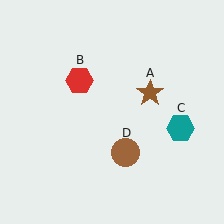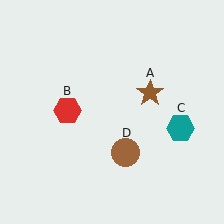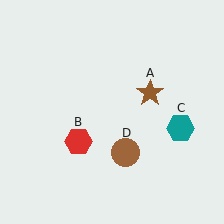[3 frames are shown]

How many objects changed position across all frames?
1 object changed position: red hexagon (object B).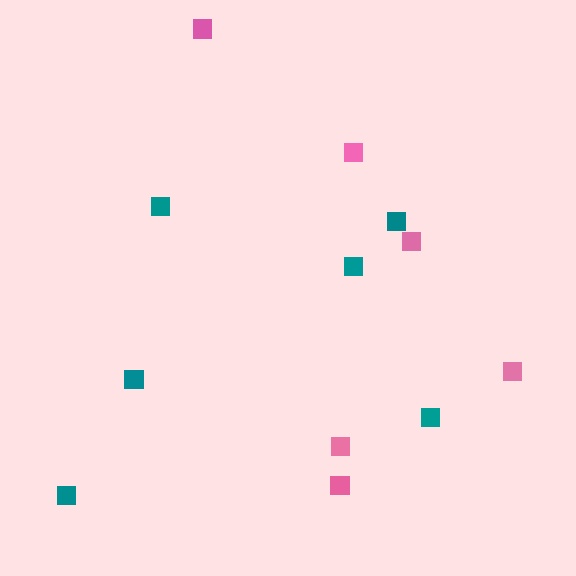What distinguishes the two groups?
There are 2 groups: one group of pink squares (6) and one group of teal squares (6).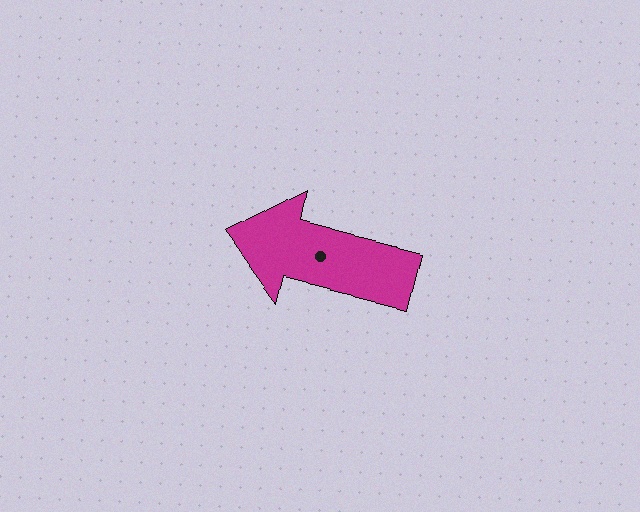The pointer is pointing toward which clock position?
Roughly 9 o'clock.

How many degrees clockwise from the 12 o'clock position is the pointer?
Approximately 283 degrees.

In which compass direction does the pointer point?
West.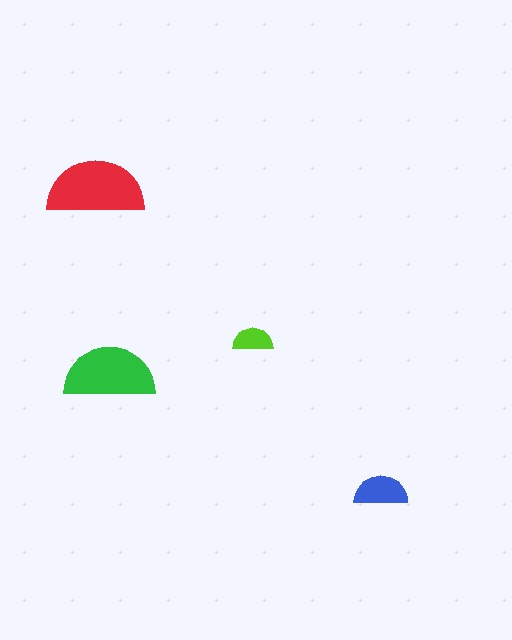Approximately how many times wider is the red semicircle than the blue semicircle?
About 2 times wider.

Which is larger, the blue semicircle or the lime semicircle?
The blue one.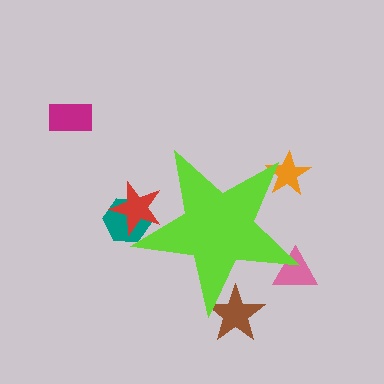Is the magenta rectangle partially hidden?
No, the magenta rectangle is fully visible.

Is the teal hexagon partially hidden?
Yes, the teal hexagon is partially hidden behind the lime star.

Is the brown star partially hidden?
Yes, the brown star is partially hidden behind the lime star.